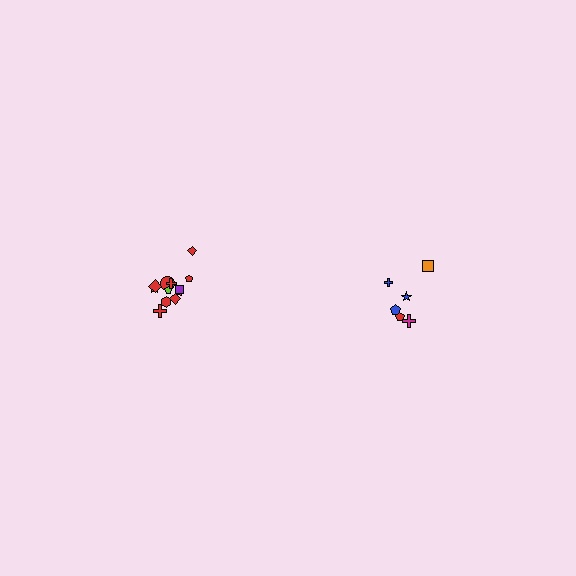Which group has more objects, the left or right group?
The left group.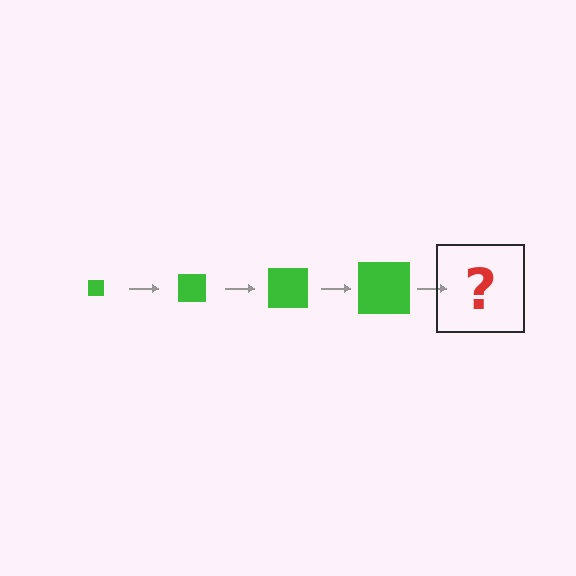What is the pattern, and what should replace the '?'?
The pattern is that the square gets progressively larger each step. The '?' should be a green square, larger than the previous one.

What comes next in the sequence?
The next element should be a green square, larger than the previous one.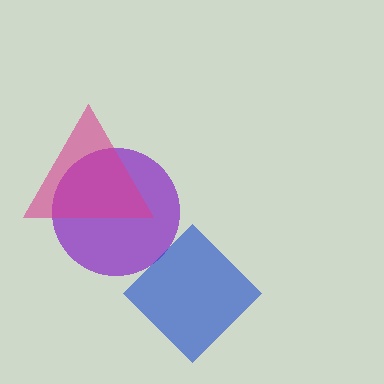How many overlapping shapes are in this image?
There are 3 overlapping shapes in the image.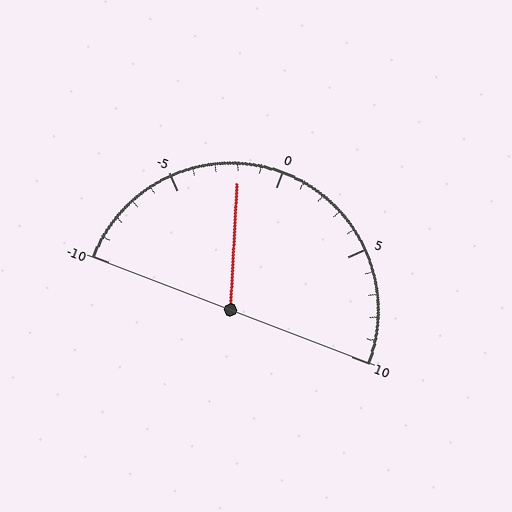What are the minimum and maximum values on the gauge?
The gauge ranges from -10 to 10.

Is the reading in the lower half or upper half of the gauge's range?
The reading is in the lower half of the range (-10 to 10).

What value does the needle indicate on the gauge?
The needle indicates approximately -2.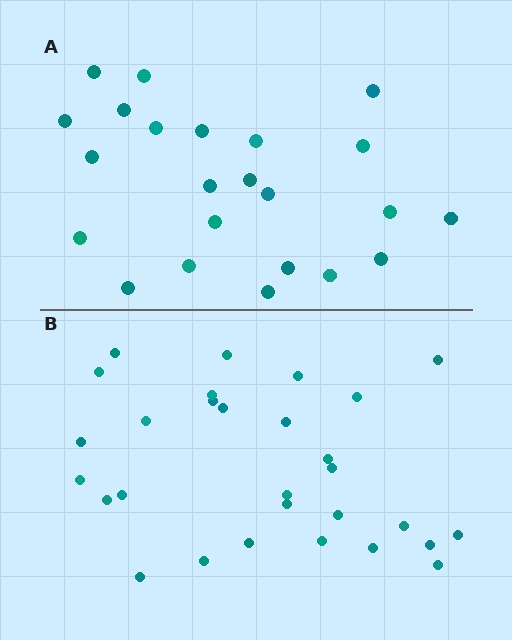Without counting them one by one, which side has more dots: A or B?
Region B (the bottom region) has more dots.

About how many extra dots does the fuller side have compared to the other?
Region B has about 6 more dots than region A.